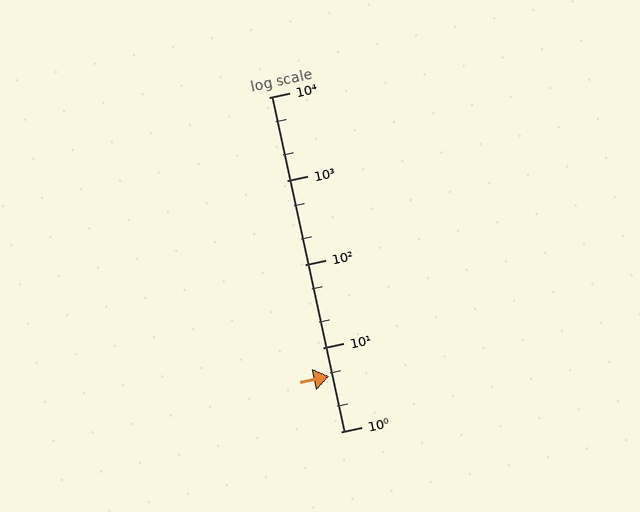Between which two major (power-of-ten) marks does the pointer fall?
The pointer is between 1 and 10.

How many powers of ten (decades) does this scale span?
The scale spans 4 decades, from 1 to 10000.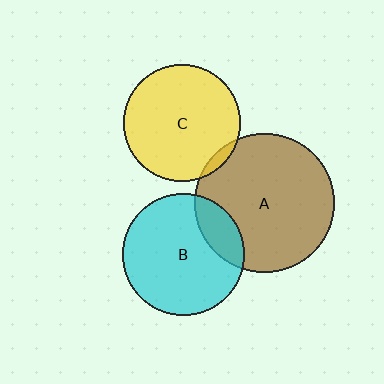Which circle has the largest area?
Circle A (brown).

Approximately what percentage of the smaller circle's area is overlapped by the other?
Approximately 5%.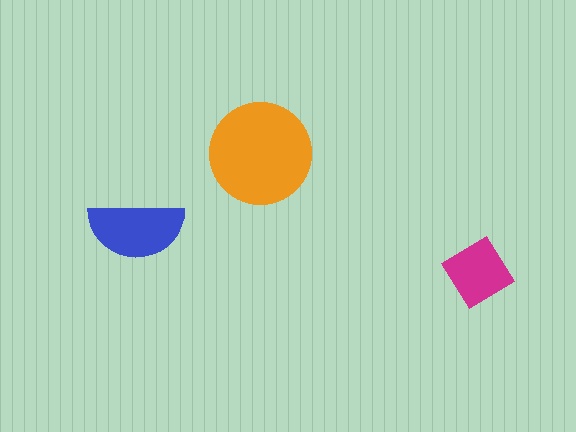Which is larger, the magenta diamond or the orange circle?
The orange circle.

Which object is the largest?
The orange circle.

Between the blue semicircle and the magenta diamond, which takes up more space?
The blue semicircle.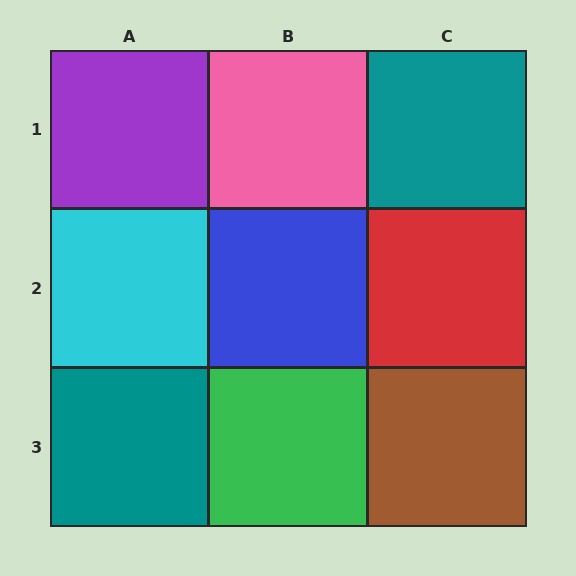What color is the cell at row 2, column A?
Cyan.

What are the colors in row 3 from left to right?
Teal, green, brown.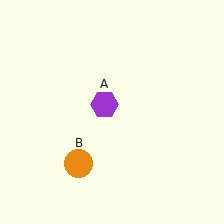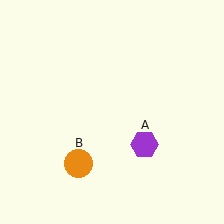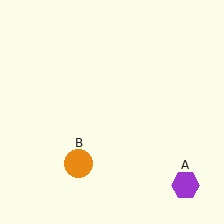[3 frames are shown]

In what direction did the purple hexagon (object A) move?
The purple hexagon (object A) moved down and to the right.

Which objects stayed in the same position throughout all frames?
Orange circle (object B) remained stationary.